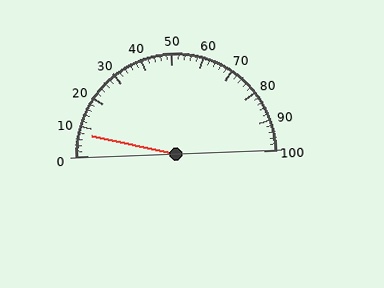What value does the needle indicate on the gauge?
The needle indicates approximately 8.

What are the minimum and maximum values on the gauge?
The gauge ranges from 0 to 100.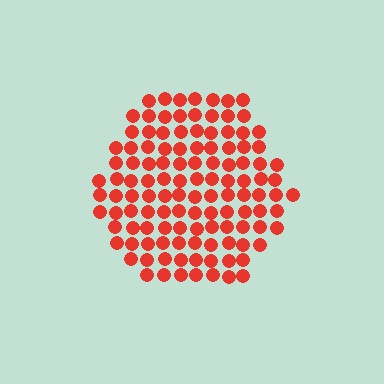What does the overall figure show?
The overall figure shows a hexagon.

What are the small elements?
The small elements are circles.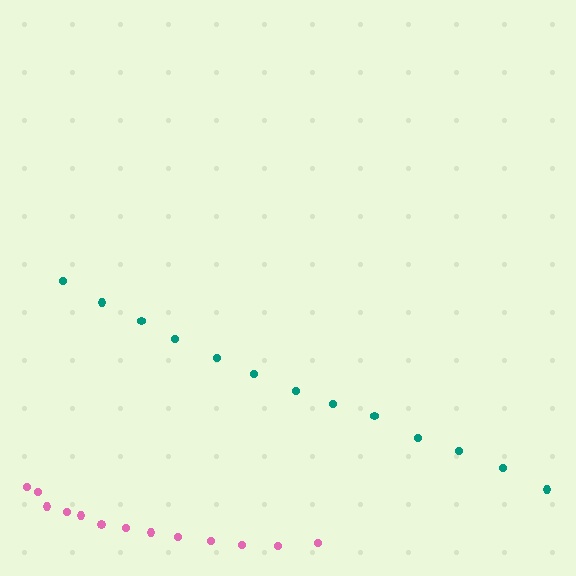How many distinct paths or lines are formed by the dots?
There are 2 distinct paths.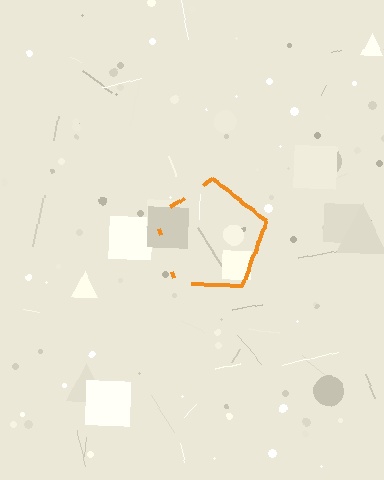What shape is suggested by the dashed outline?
The dashed outline suggests a pentagon.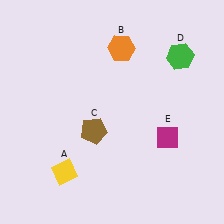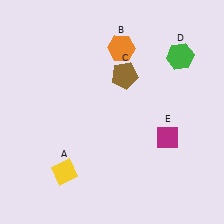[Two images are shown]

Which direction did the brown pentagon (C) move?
The brown pentagon (C) moved up.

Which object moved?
The brown pentagon (C) moved up.